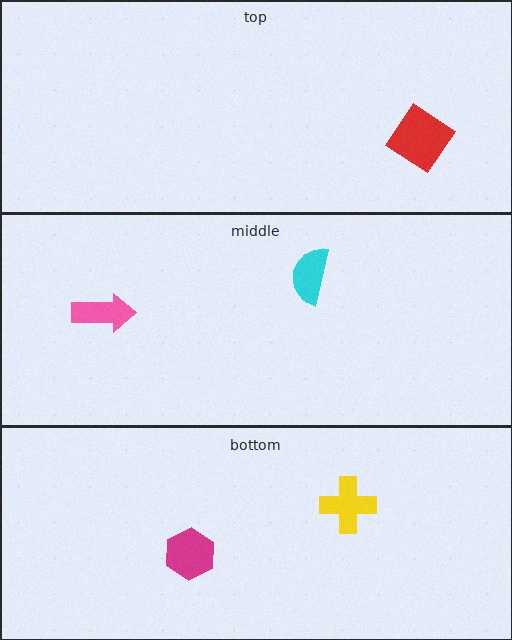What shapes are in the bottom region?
The magenta hexagon, the yellow cross.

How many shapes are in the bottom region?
2.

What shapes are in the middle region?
The pink arrow, the cyan semicircle.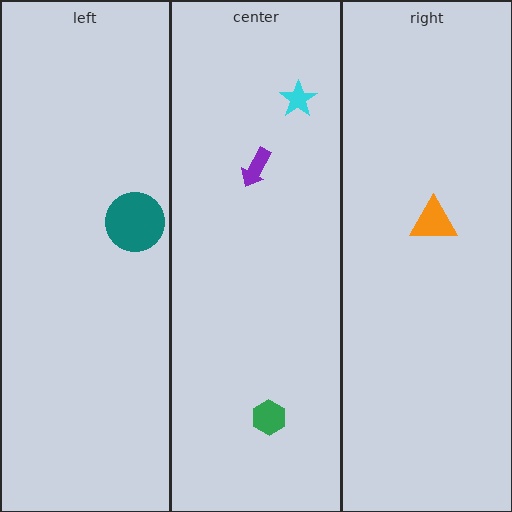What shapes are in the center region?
The green hexagon, the cyan star, the purple arrow.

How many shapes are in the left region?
1.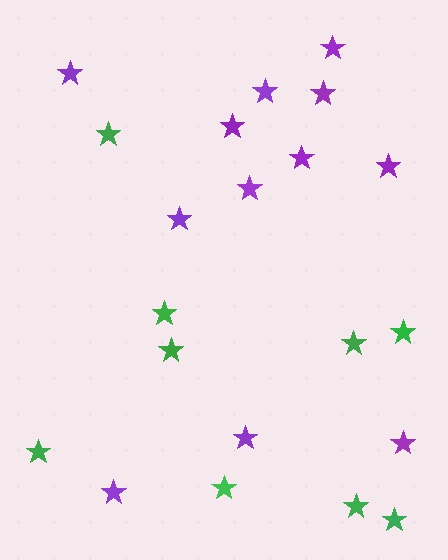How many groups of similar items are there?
There are 2 groups: one group of purple stars (12) and one group of green stars (9).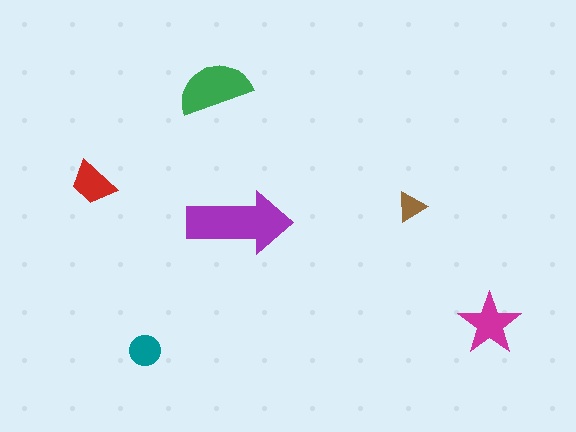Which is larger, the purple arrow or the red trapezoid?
The purple arrow.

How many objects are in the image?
There are 6 objects in the image.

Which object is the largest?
The purple arrow.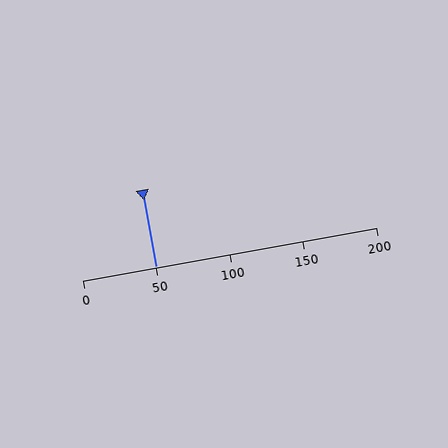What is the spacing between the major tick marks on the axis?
The major ticks are spaced 50 apart.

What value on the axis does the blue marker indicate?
The marker indicates approximately 50.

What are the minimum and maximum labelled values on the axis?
The axis runs from 0 to 200.